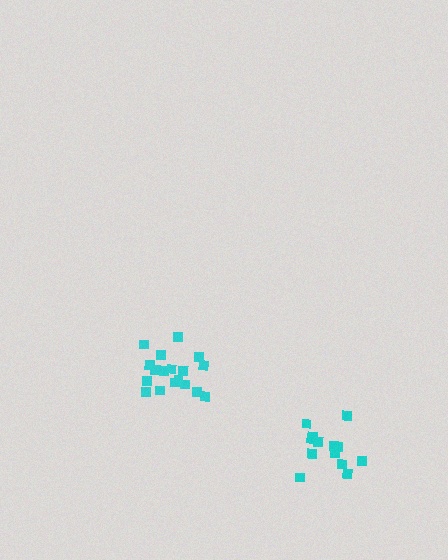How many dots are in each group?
Group 1: 18 dots, Group 2: 13 dots (31 total).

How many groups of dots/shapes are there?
There are 2 groups.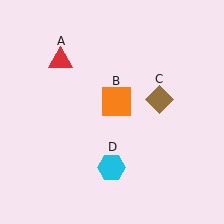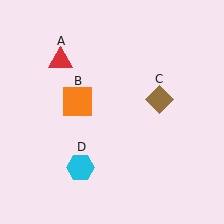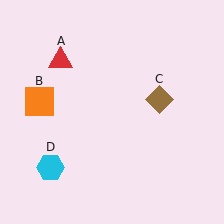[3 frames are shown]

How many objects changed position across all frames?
2 objects changed position: orange square (object B), cyan hexagon (object D).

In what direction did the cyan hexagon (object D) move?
The cyan hexagon (object D) moved left.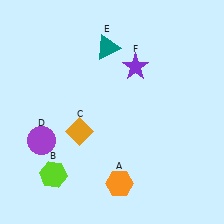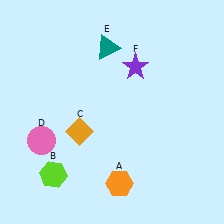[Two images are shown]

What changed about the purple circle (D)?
In Image 1, D is purple. In Image 2, it changed to pink.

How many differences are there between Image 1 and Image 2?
There is 1 difference between the two images.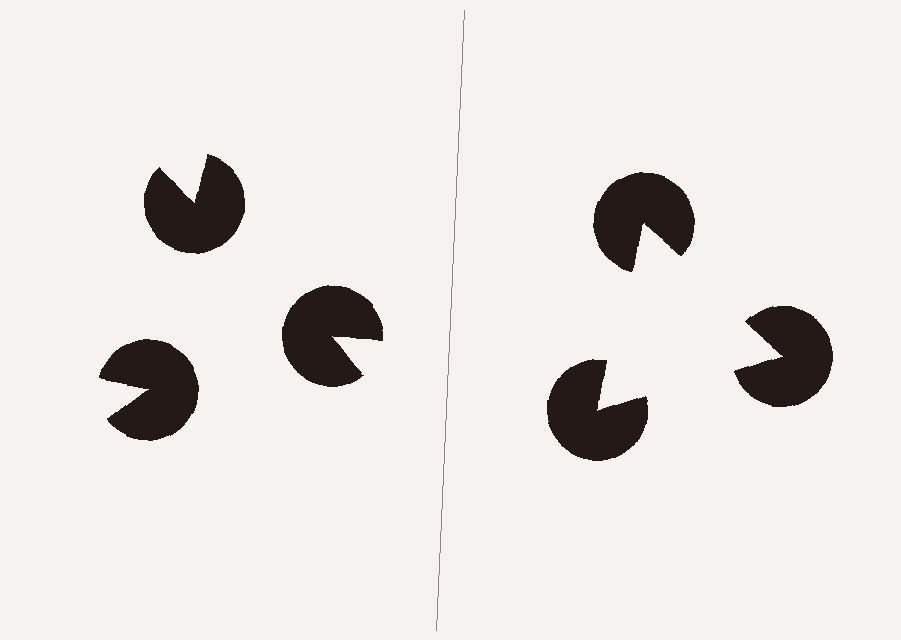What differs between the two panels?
The pac-man discs are positioned identically on both sides; only the wedge orientations differ. On the right they align to a triangle; on the left they are misaligned.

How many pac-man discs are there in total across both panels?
6 — 3 on each side.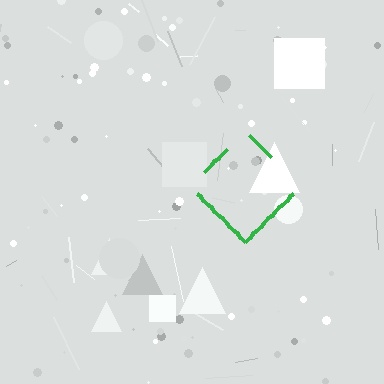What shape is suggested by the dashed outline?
The dashed outline suggests a diamond.